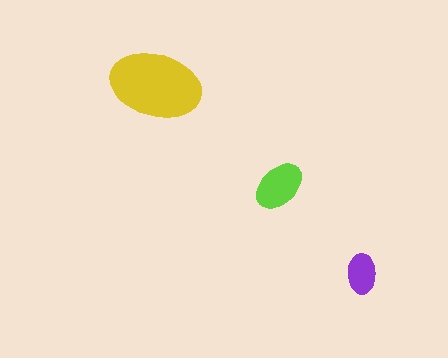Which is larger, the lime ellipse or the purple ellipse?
The lime one.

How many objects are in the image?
There are 3 objects in the image.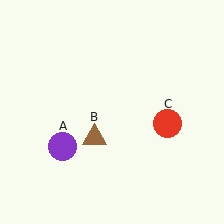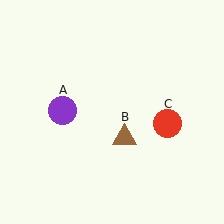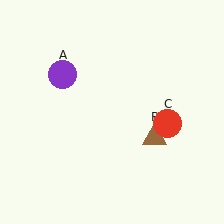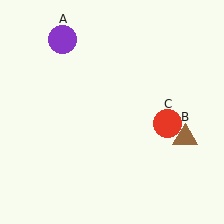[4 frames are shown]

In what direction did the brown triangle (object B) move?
The brown triangle (object B) moved right.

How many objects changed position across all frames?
2 objects changed position: purple circle (object A), brown triangle (object B).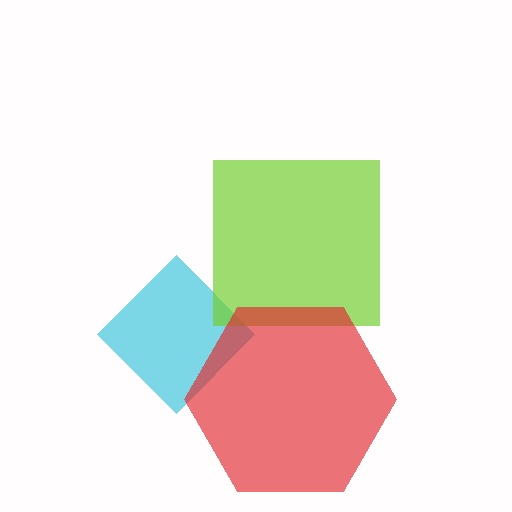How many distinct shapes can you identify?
There are 3 distinct shapes: a cyan diamond, a lime square, a red hexagon.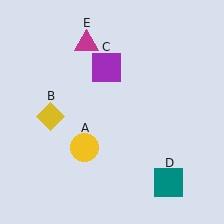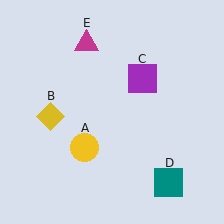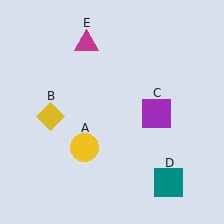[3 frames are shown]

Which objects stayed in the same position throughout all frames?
Yellow circle (object A) and yellow diamond (object B) and teal square (object D) and magenta triangle (object E) remained stationary.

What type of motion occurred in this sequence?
The purple square (object C) rotated clockwise around the center of the scene.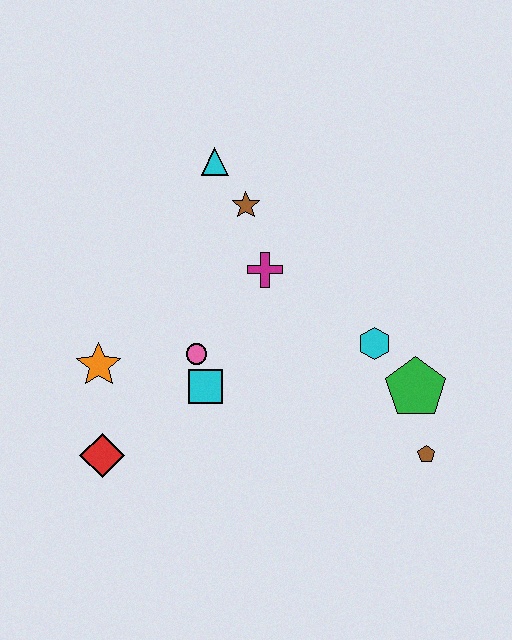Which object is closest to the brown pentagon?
The green pentagon is closest to the brown pentagon.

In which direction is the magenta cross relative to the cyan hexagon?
The magenta cross is to the left of the cyan hexagon.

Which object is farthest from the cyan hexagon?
The red diamond is farthest from the cyan hexagon.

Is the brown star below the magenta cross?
No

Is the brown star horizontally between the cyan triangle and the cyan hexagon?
Yes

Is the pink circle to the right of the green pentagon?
No